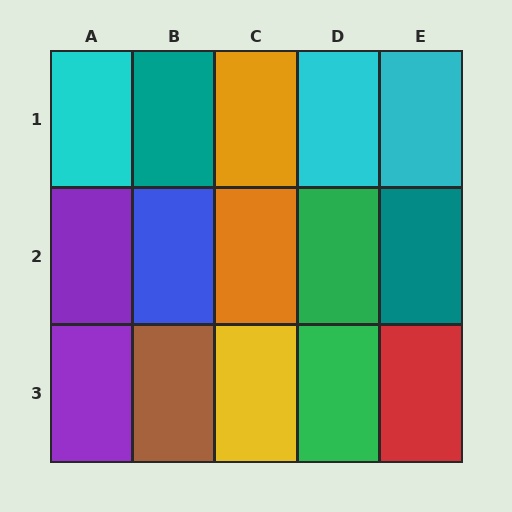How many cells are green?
2 cells are green.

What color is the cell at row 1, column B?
Teal.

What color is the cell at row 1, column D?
Cyan.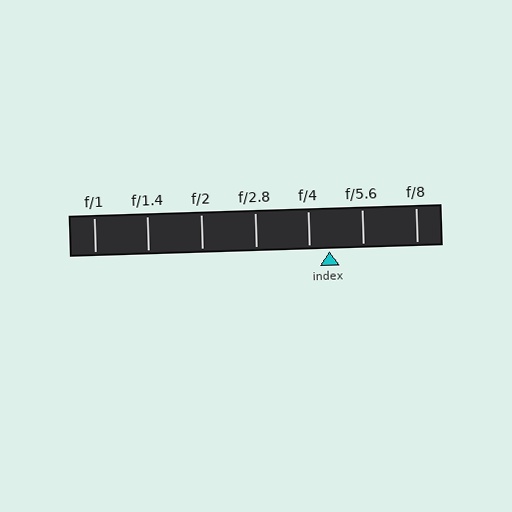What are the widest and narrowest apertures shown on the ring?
The widest aperture shown is f/1 and the narrowest is f/8.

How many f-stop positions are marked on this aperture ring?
There are 7 f-stop positions marked.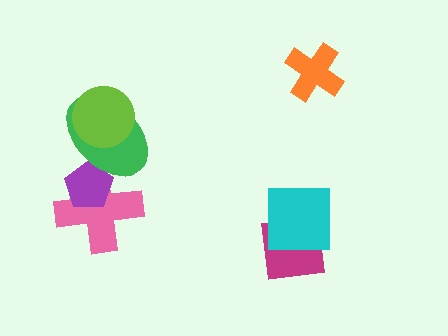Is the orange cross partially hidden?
No, no other shape covers it.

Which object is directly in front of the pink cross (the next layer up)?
The purple pentagon is directly in front of the pink cross.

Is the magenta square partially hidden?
Yes, it is partially covered by another shape.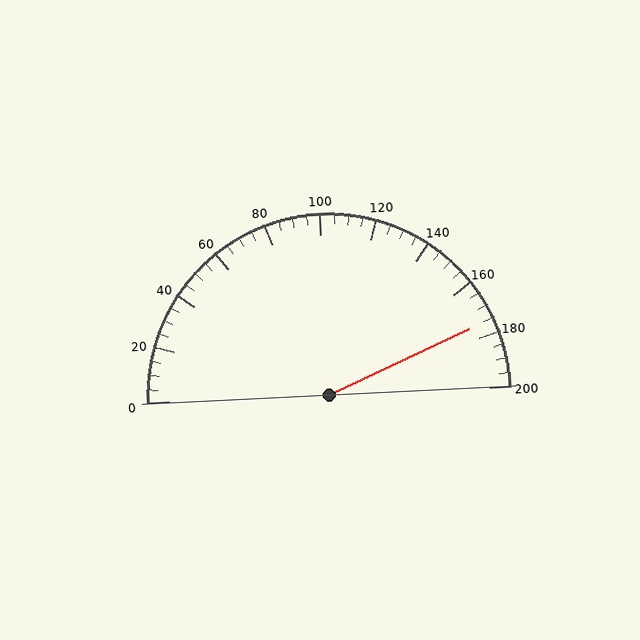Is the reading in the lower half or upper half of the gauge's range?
The reading is in the upper half of the range (0 to 200).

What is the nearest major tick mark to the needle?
The nearest major tick mark is 180.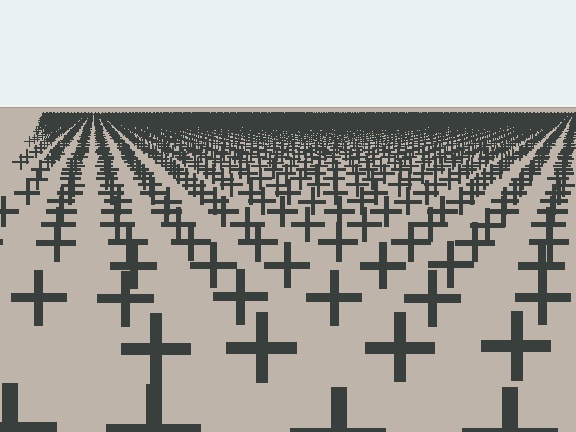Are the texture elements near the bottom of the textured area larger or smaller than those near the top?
Larger. Near the bottom, elements are closer to the viewer and appear at a bigger on-screen size.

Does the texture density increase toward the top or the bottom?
Density increases toward the top.